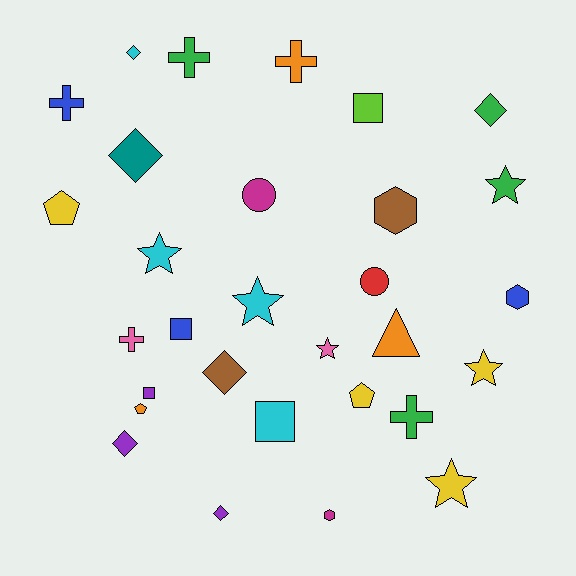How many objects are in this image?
There are 30 objects.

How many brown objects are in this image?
There are 2 brown objects.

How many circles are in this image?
There are 2 circles.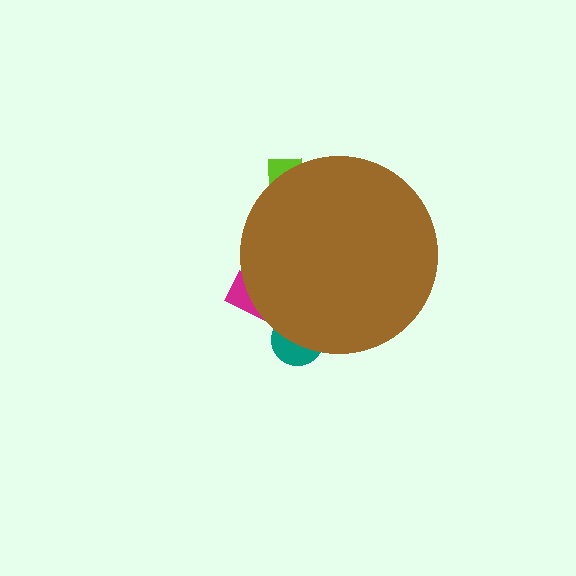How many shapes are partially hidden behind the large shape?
3 shapes are partially hidden.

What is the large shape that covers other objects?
A brown circle.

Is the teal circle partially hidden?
Yes, the teal circle is partially hidden behind the brown circle.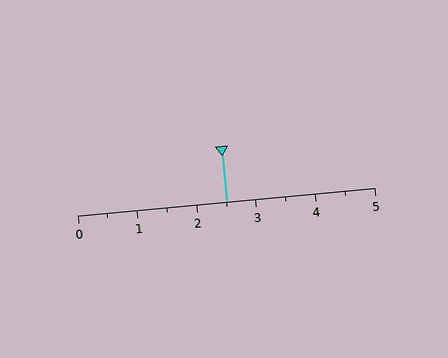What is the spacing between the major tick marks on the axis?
The major ticks are spaced 1 apart.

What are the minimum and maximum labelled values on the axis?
The axis runs from 0 to 5.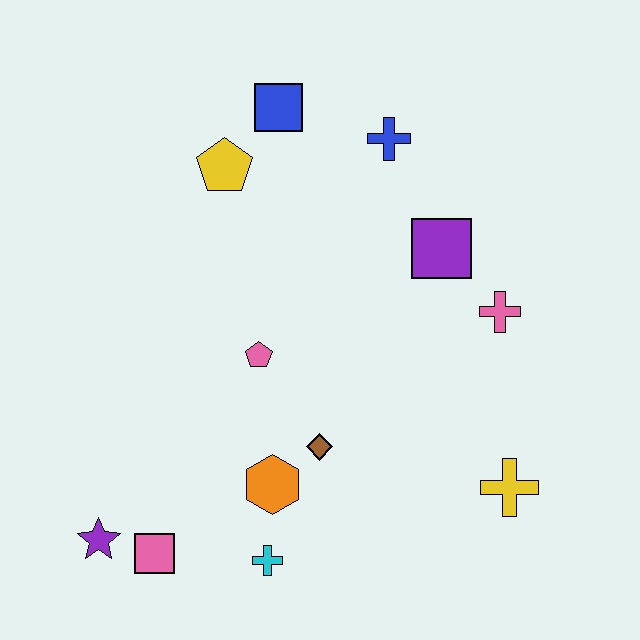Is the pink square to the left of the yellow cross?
Yes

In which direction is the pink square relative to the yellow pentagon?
The pink square is below the yellow pentagon.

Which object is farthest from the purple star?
The blue cross is farthest from the purple star.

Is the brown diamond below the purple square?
Yes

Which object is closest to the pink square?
The purple star is closest to the pink square.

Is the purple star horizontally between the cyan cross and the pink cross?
No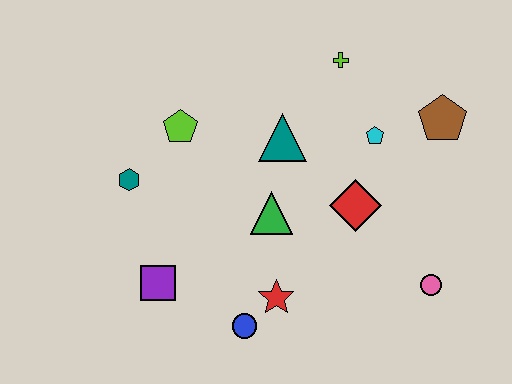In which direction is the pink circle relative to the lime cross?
The pink circle is below the lime cross.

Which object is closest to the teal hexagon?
The lime pentagon is closest to the teal hexagon.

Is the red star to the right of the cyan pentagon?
No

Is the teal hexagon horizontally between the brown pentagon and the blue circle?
No